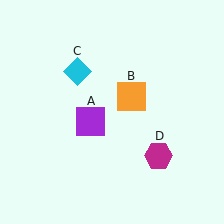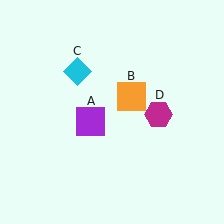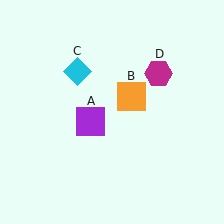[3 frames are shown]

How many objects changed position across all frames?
1 object changed position: magenta hexagon (object D).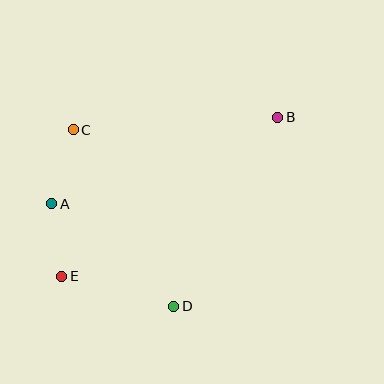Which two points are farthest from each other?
Points B and E are farthest from each other.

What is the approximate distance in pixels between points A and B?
The distance between A and B is approximately 242 pixels.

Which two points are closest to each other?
Points A and E are closest to each other.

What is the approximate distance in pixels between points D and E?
The distance between D and E is approximately 116 pixels.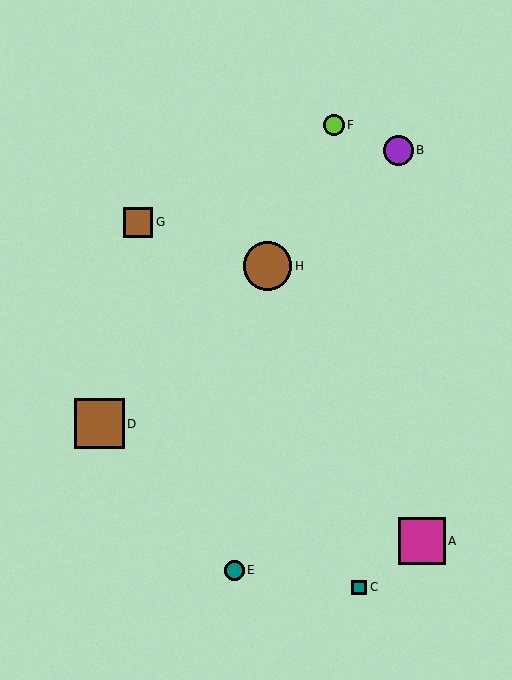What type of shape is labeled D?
Shape D is a brown square.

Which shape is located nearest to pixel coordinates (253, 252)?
The brown circle (labeled H) at (267, 266) is nearest to that location.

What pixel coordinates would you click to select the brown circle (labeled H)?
Click at (267, 266) to select the brown circle H.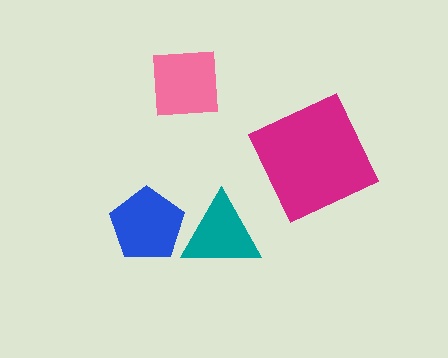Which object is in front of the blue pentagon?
The teal triangle is in front of the blue pentagon.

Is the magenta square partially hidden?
No, no other shape covers it.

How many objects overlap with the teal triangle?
1 object overlaps with the teal triangle.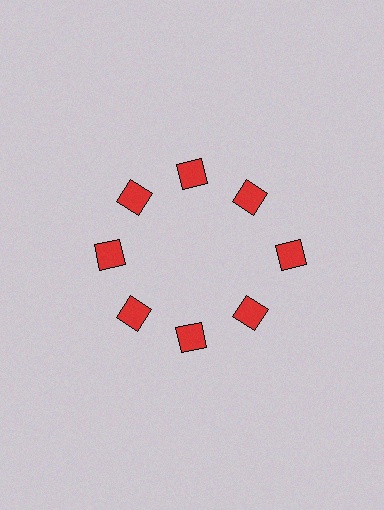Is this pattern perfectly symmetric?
No. The 8 red squares are arranged in a ring, but one element near the 3 o'clock position is pushed outward from the center, breaking the 8-fold rotational symmetry.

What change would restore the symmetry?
The symmetry would be restored by moving it inward, back onto the ring so that all 8 squares sit at equal angles and equal distance from the center.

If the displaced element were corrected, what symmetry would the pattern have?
It would have 8-fold rotational symmetry — the pattern would map onto itself every 45 degrees.